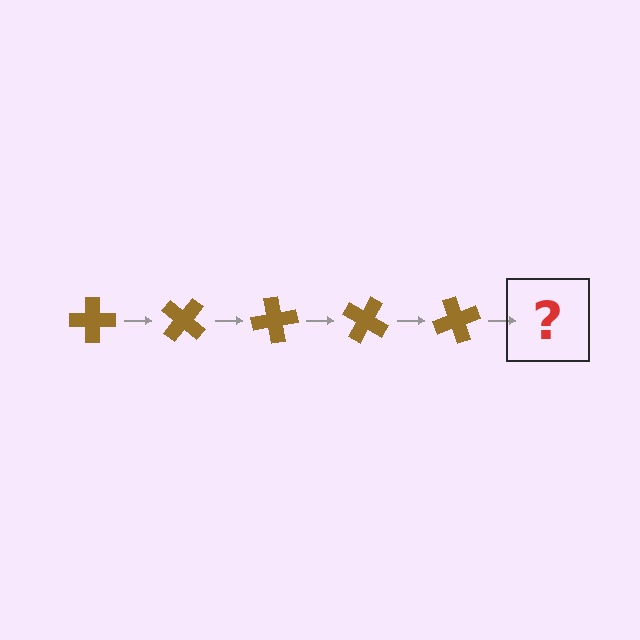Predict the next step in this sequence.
The next step is a brown cross rotated 200 degrees.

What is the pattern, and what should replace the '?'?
The pattern is that the cross rotates 40 degrees each step. The '?' should be a brown cross rotated 200 degrees.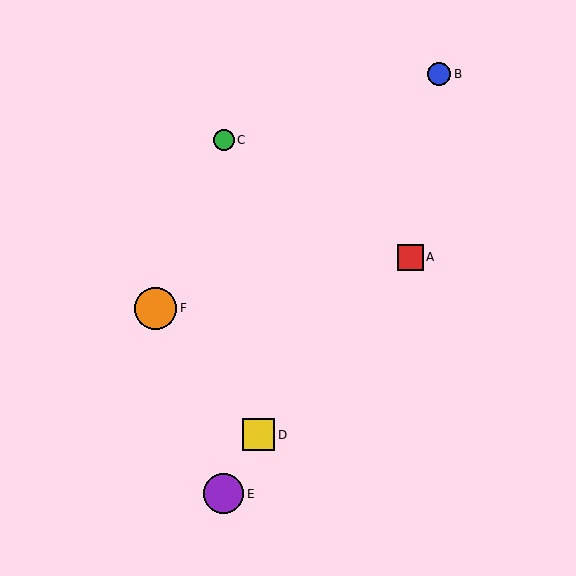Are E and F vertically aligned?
No, E is at x≈224 and F is at x≈156.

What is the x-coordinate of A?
Object A is at x≈410.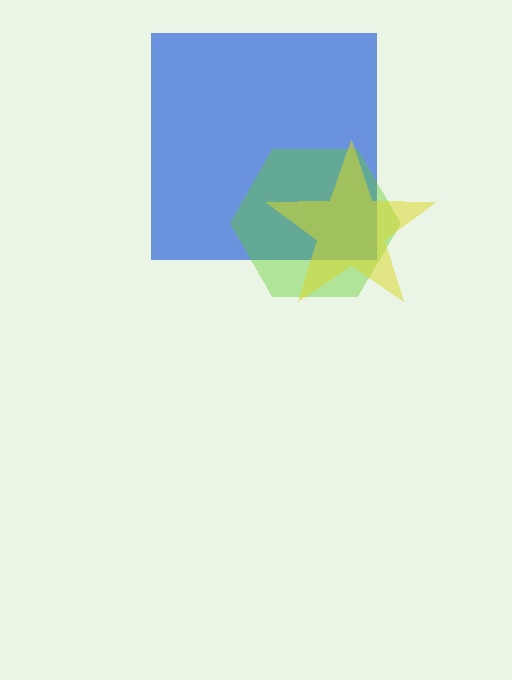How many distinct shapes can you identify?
There are 3 distinct shapes: a blue square, a lime hexagon, a yellow star.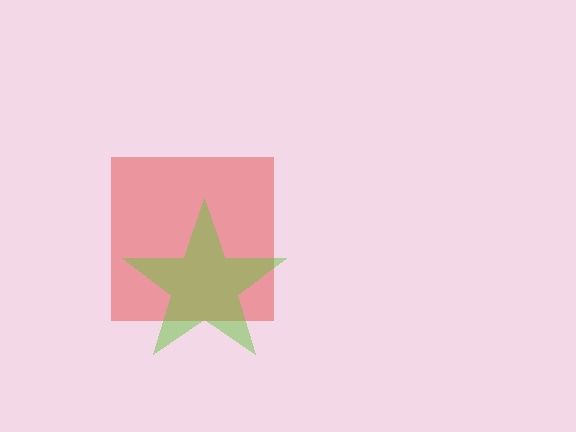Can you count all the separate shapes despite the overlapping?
Yes, there are 2 separate shapes.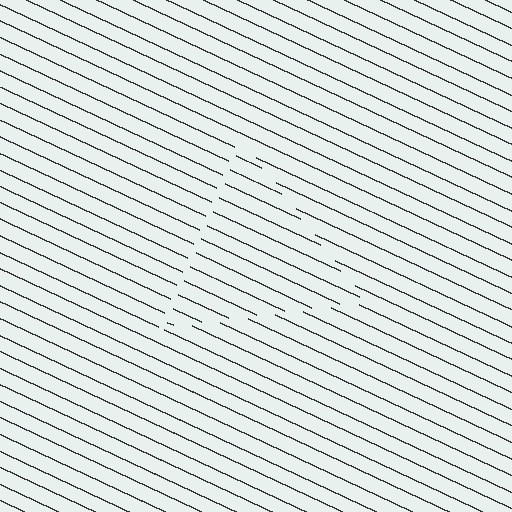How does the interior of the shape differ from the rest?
The interior of the shape contains the same grating, shifted by half a period — the contour is defined by the phase discontinuity where line-ends from the inner and outer gratings abut.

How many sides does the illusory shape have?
3 sides — the line-ends trace a triangle.